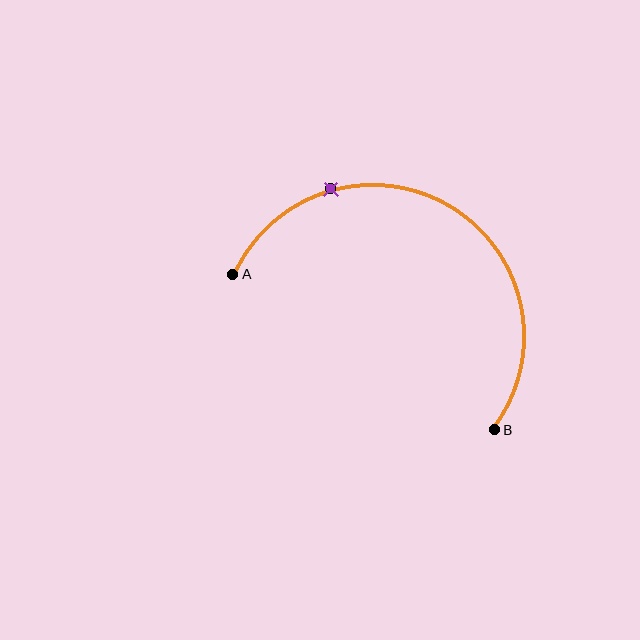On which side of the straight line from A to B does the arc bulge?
The arc bulges above the straight line connecting A and B.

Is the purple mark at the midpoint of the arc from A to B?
No. The purple mark lies on the arc but is closer to endpoint A. The arc midpoint would be at the point on the curve equidistant along the arc from both A and B.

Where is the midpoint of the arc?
The arc midpoint is the point on the curve farthest from the straight line joining A and B. It sits above that line.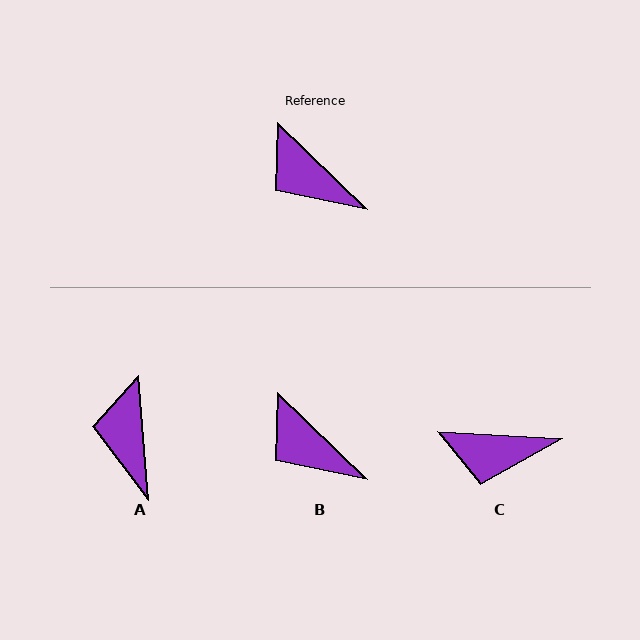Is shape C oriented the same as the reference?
No, it is off by about 41 degrees.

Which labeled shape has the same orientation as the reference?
B.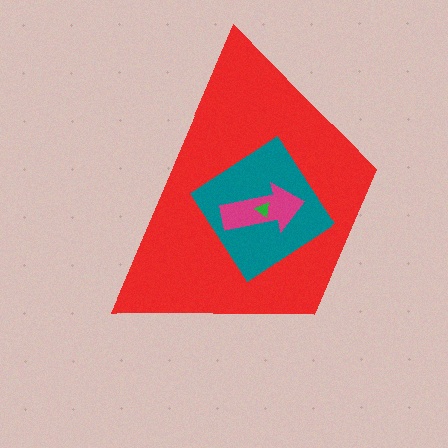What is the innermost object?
The green triangle.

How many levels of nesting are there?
4.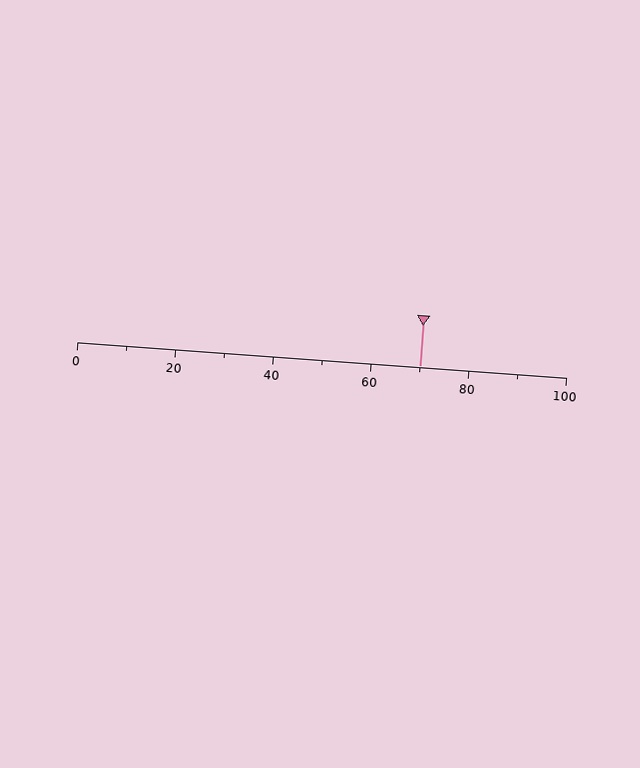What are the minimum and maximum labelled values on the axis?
The axis runs from 0 to 100.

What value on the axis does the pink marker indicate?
The marker indicates approximately 70.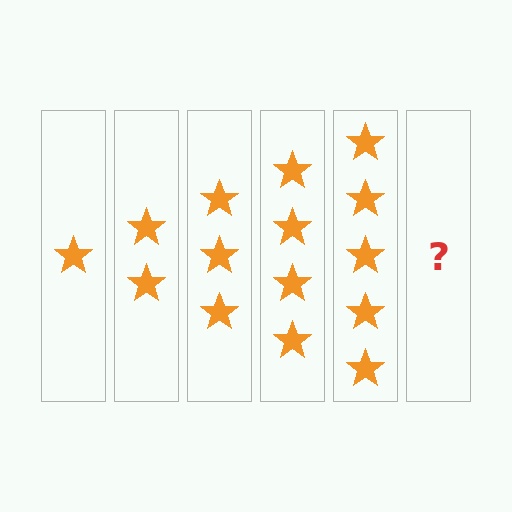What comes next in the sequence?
The next element should be 6 stars.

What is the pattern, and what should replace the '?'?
The pattern is that each step adds one more star. The '?' should be 6 stars.